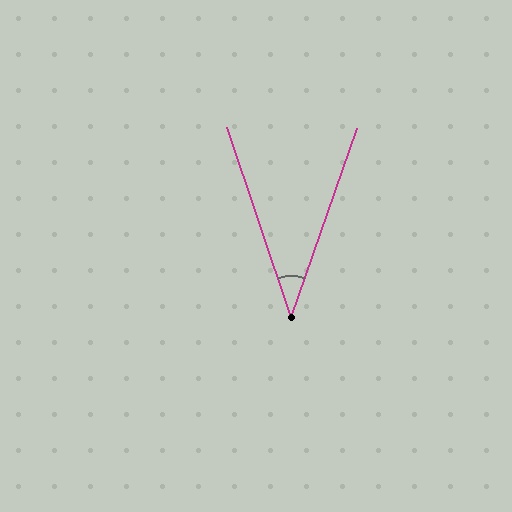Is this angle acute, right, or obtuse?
It is acute.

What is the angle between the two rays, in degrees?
Approximately 38 degrees.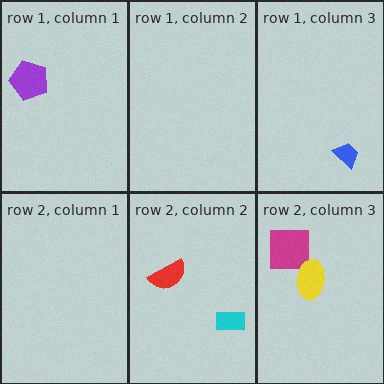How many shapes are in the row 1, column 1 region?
1.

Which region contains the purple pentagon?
The row 1, column 1 region.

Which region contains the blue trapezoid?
The row 1, column 3 region.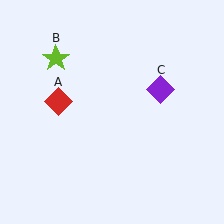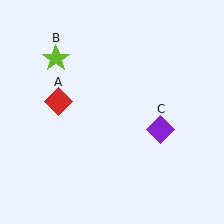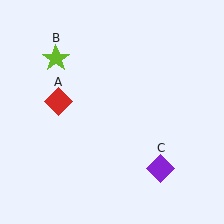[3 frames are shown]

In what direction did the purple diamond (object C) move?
The purple diamond (object C) moved down.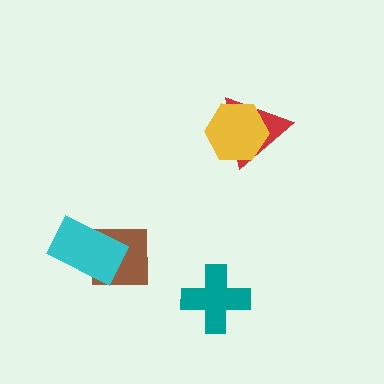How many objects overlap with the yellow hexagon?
1 object overlaps with the yellow hexagon.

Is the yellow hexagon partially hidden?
No, no other shape covers it.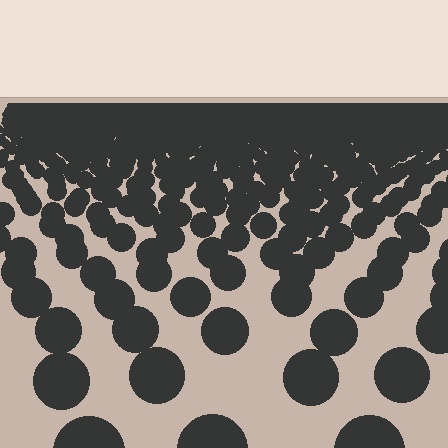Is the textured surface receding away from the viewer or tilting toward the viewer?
The surface is receding away from the viewer. Texture elements get smaller and denser toward the top.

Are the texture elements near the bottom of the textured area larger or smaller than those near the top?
Larger. Near the bottom, elements are closer to the viewer and appear at a bigger on-screen size.